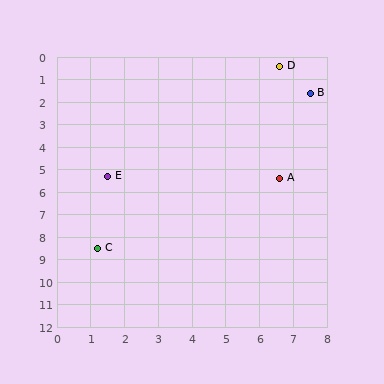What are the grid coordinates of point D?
Point D is at approximately (6.6, 0.4).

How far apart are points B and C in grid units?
Points B and C are about 9.3 grid units apart.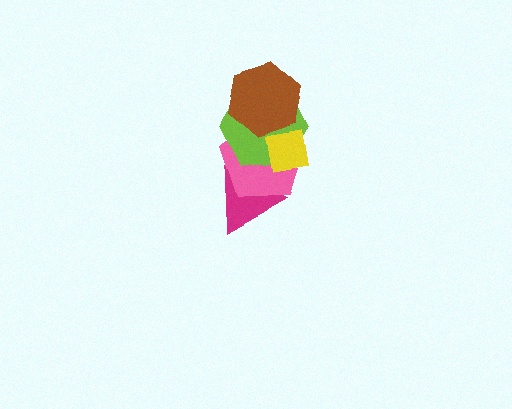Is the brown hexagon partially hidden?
Yes, it is partially covered by another shape.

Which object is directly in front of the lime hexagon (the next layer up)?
The brown hexagon is directly in front of the lime hexagon.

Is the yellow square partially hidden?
No, no other shape covers it.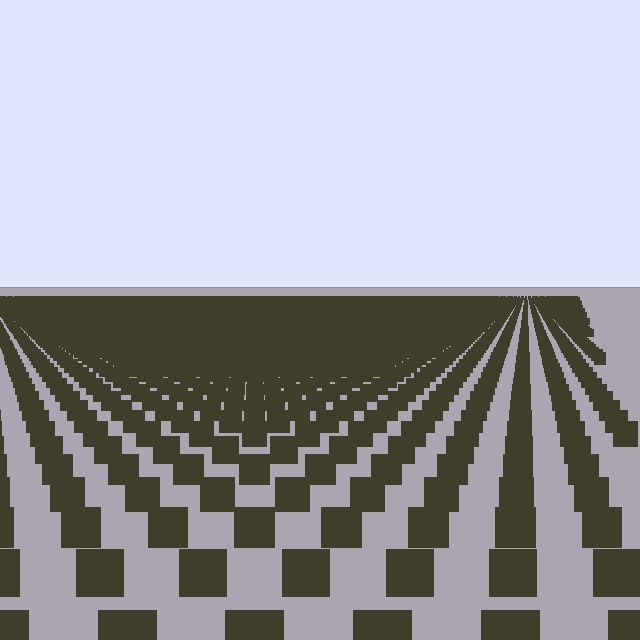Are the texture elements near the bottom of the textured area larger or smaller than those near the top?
Larger. Near the bottom, elements are closer to the viewer and appear at a bigger on-screen size.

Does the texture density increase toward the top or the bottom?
Density increases toward the top.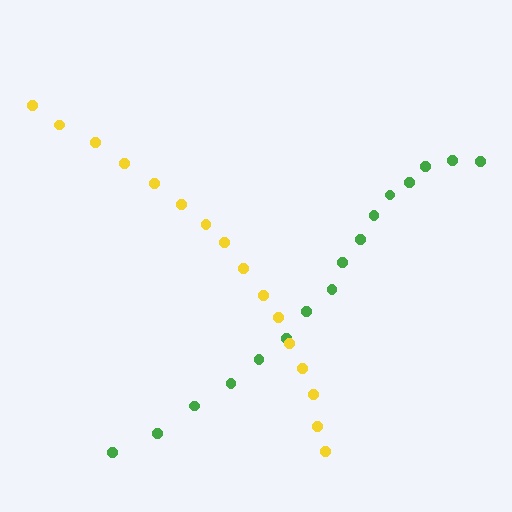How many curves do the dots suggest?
There are 2 distinct paths.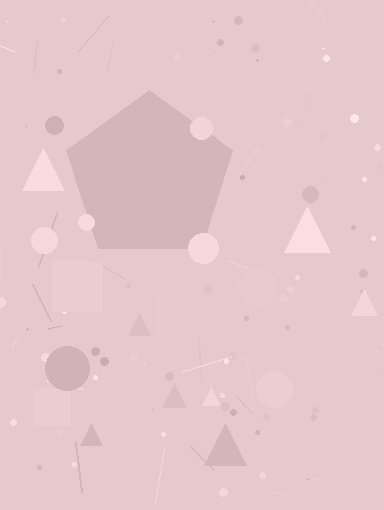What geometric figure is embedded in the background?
A pentagon is embedded in the background.